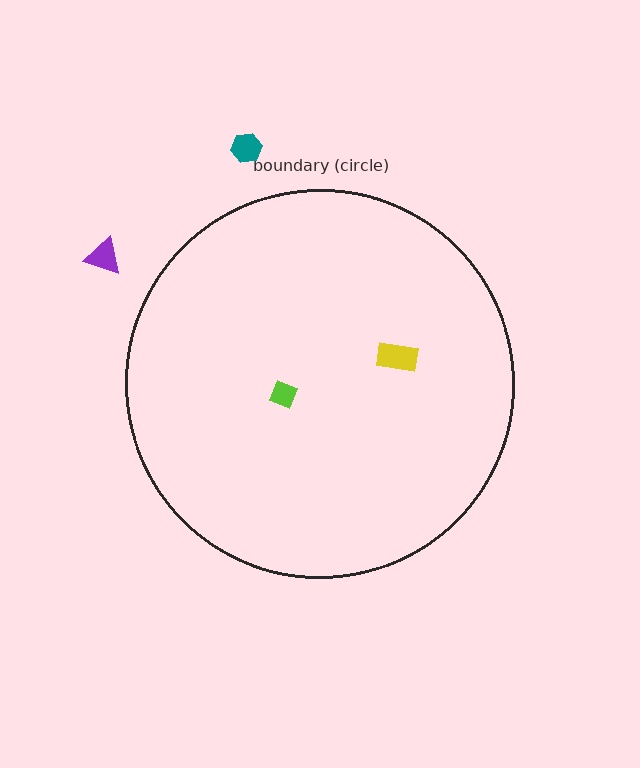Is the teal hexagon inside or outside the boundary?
Outside.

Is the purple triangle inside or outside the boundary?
Outside.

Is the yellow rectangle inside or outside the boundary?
Inside.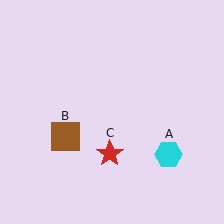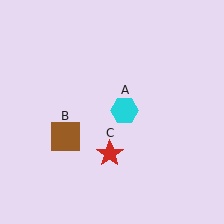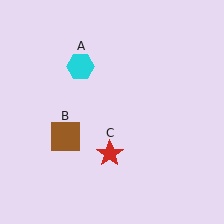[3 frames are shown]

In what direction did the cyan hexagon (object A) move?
The cyan hexagon (object A) moved up and to the left.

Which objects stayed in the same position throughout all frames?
Brown square (object B) and red star (object C) remained stationary.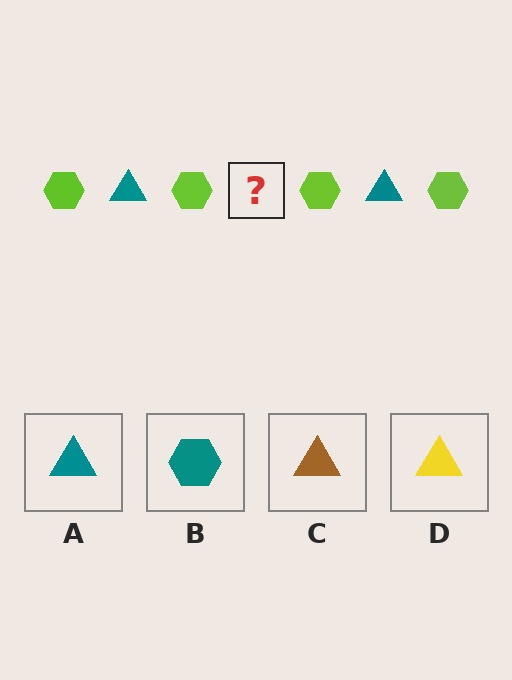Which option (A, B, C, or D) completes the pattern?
A.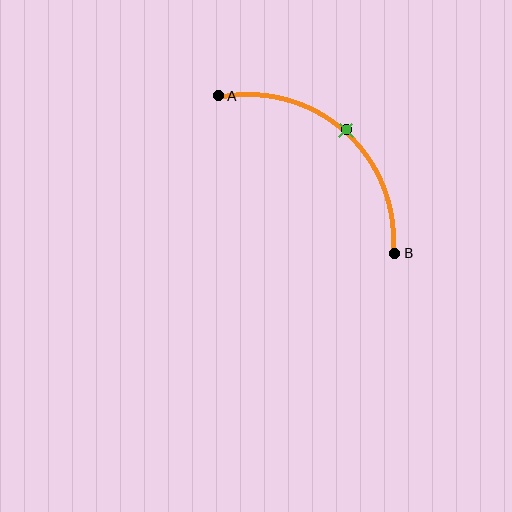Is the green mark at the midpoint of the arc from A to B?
Yes. The green mark lies on the arc at equal arc-length from both A and B — it is the arc midpoint.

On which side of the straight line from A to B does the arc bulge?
The arc bulges above and to the right of the straight line connecting A and B.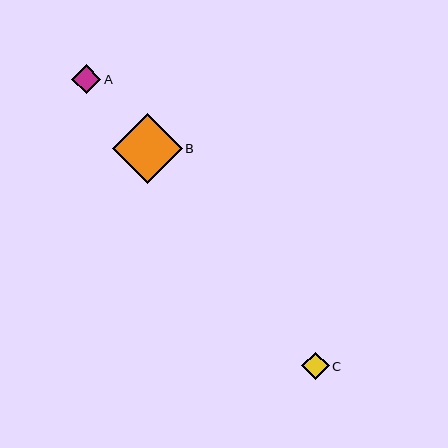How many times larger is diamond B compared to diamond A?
Diamond B is approximately 2.4 times the size of diamond A.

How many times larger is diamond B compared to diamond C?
Diamond B is approximately 2.6 times the size of diamond C.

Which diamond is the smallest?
Diamond C is the smallest with a size of approximately 27 pixels.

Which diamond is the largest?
Diamond B is the largest with a size of approximately 70 pixels.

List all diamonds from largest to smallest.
From largest to smallest: B, A, C.